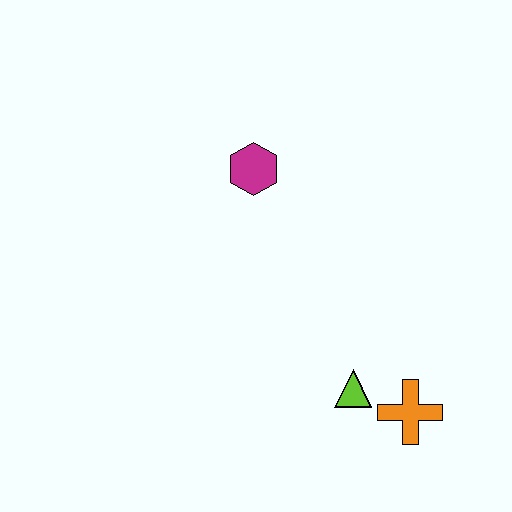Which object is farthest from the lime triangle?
The magenta hexagon is farthest from the lime triangle.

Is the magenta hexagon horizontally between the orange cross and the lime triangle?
No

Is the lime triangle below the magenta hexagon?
Yes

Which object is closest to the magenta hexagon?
The lime triangle is closest to the magenta hexagon.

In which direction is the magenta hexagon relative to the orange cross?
The magenta hexagon is above the orange cross.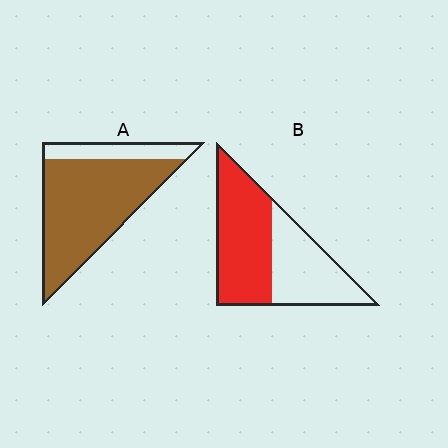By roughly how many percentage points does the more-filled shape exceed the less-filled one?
By roughly 25 percentage points (A over B).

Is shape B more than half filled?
Yes.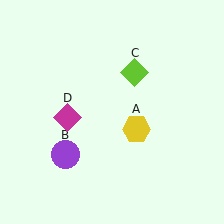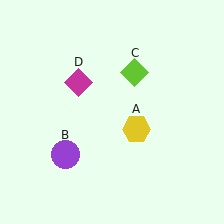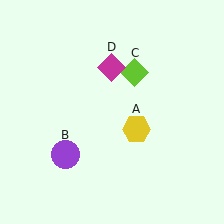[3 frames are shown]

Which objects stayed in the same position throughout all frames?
Yellow hexagon (object A) and purple circle (object B) and lime diamond (object C) remained stationary.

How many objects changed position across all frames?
1 object changed position: magenta diamond (object D).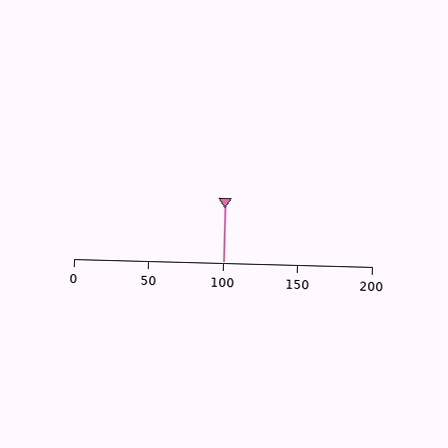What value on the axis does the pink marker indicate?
The marker indicates approximately 100.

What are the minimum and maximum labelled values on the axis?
The axis runs from 0 to 200.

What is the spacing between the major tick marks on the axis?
The major ticks are spaced 50 apart.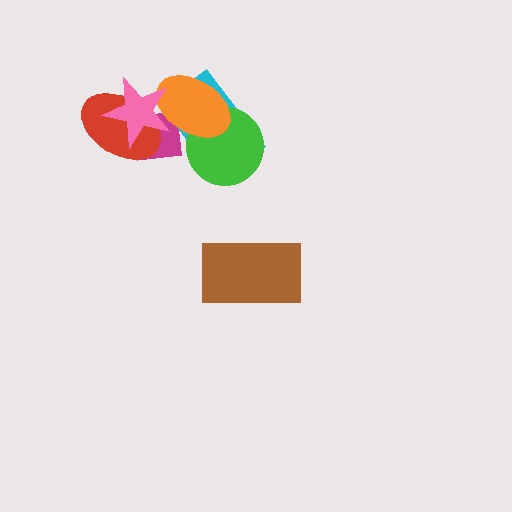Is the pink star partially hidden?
No, no other shape covers it.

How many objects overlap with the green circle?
2 objects overlap with the green circle.